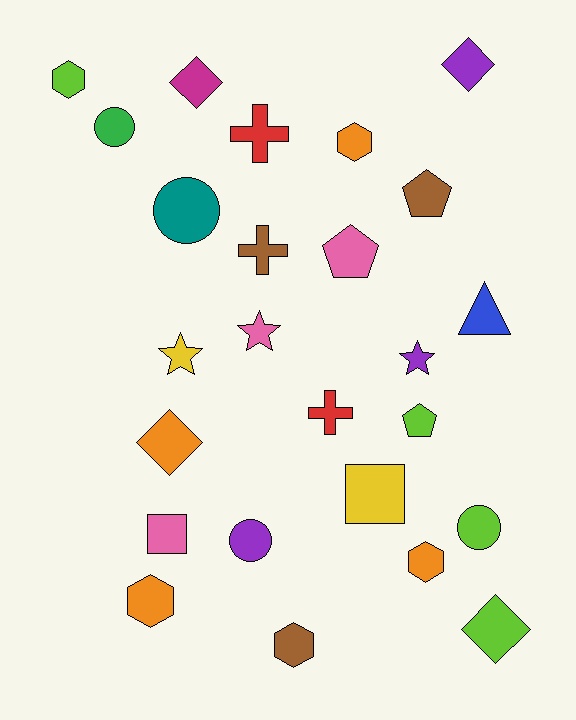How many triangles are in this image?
There is 1 triangle.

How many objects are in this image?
There are 25 objects.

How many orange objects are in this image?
There are 4 orange objects.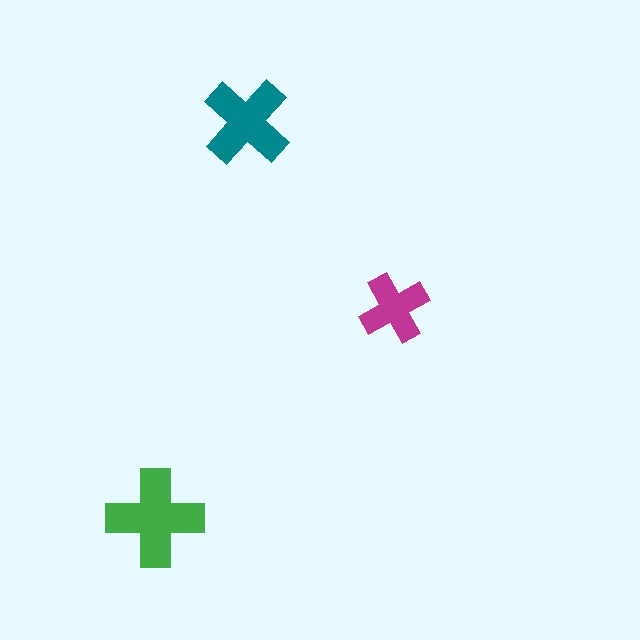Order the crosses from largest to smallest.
the green one, the teal one, the magenta one.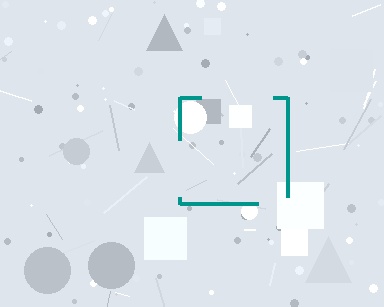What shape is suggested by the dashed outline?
The dashed outline suggests a square.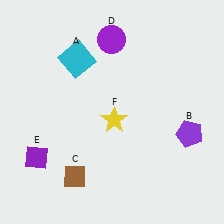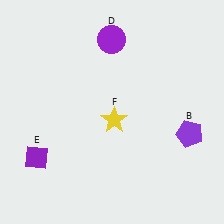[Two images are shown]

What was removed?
The brown diamond (C), the cyan square (A) were removed in Image 2.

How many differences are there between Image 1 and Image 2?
There are 2 differences between the two images.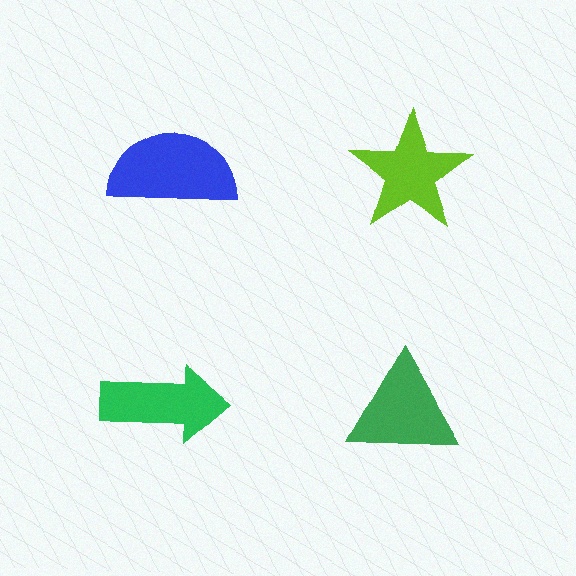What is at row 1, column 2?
A lime star.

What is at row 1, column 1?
A blue semicircle.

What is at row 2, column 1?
A green arrow.